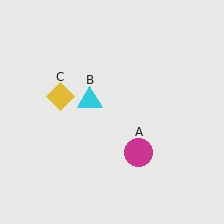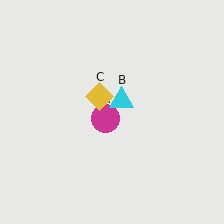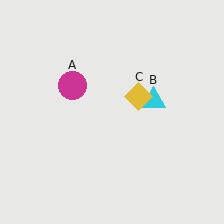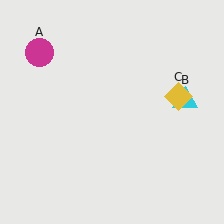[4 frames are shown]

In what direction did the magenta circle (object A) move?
The magenta circle (object A) moved up and to the left.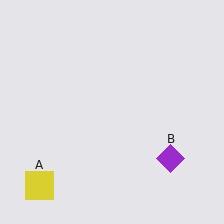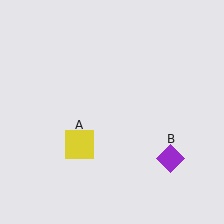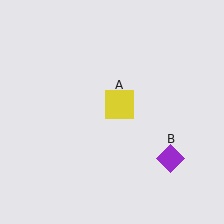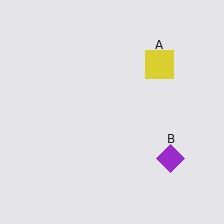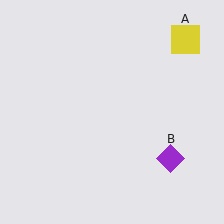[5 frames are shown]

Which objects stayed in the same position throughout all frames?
Purple diamond (object B) remained stationary.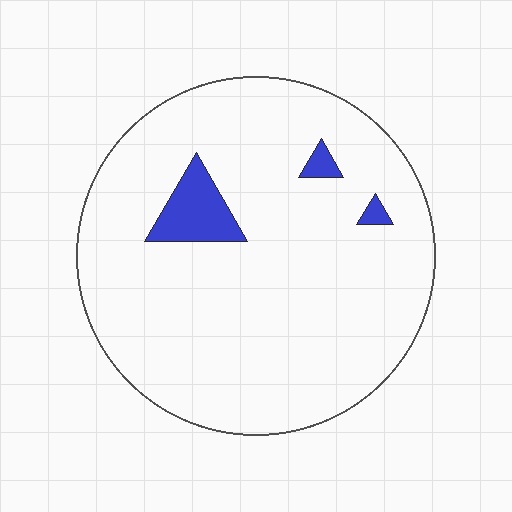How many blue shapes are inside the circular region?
3.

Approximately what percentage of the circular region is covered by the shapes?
Approximately 5%.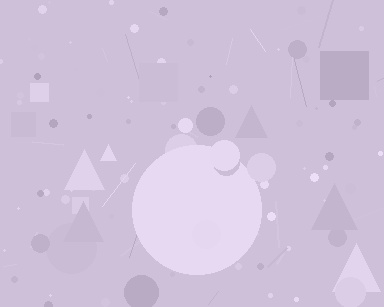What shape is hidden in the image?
A circle is hidden in the image.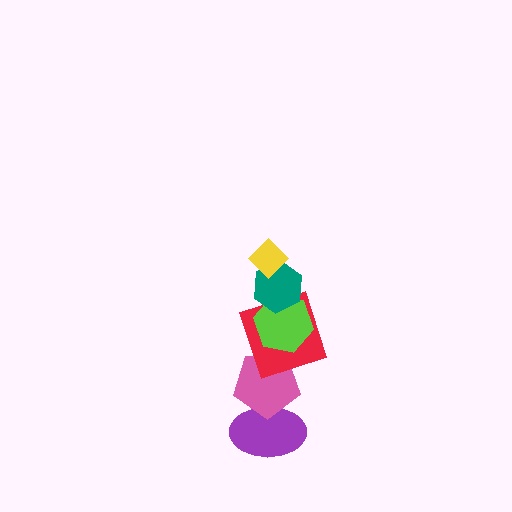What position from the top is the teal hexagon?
The teal hexagon is 2nd from the top.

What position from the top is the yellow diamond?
The yellow diamond is 1st from the top.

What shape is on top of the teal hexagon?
The yellow diamond is on top of the teal hexagon.